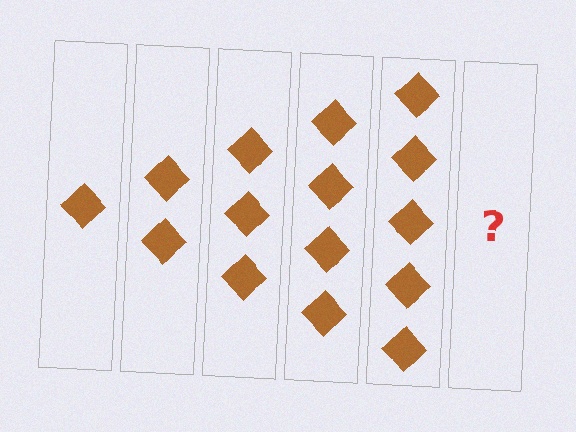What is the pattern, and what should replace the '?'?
The pattern is that each step adds one more diamond. The '?' should be 6 diamonds.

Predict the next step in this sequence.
The next step is 6 diamonds.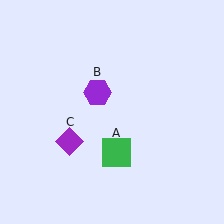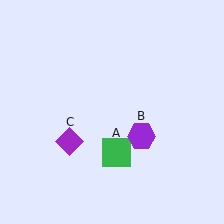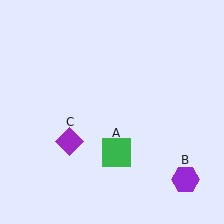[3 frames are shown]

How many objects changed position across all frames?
1 object changed position: purple hexagon (object B).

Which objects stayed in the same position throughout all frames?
Green square (object A) and purple diamond (object C) remained stationary.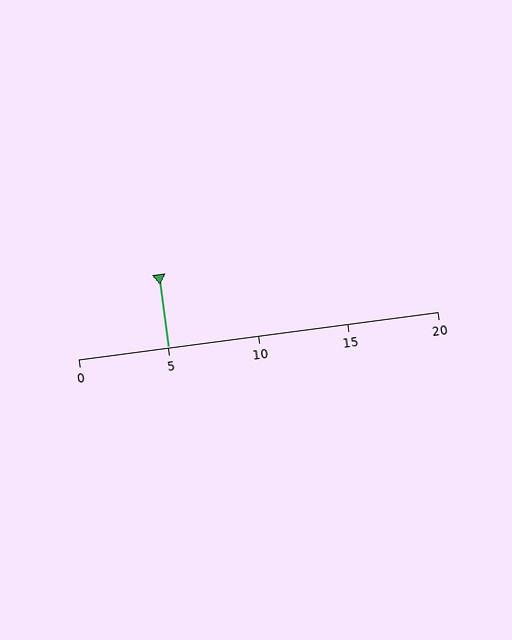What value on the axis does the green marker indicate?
The marker indicates approximately 5.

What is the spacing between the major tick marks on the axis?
The major ticks are spaced 5 apart.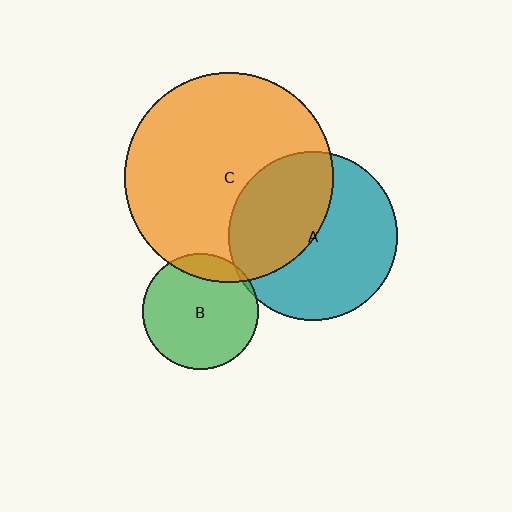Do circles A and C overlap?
Yes.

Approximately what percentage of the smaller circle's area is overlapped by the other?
Approximately 45%.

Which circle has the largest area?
Circle C (orange).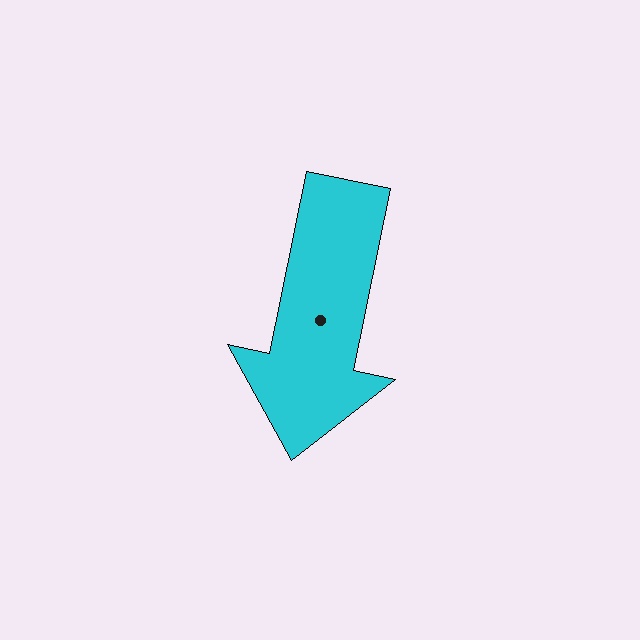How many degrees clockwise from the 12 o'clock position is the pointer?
Approximately 192 degrees.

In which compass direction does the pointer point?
South.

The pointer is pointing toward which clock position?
Roughly 6 o'clock.